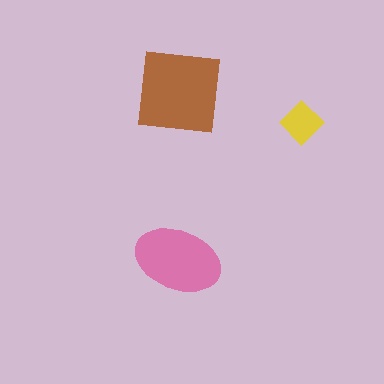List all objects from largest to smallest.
The brown square, the pink ellipse, the yellow diamond.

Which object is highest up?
The brown square is topmost.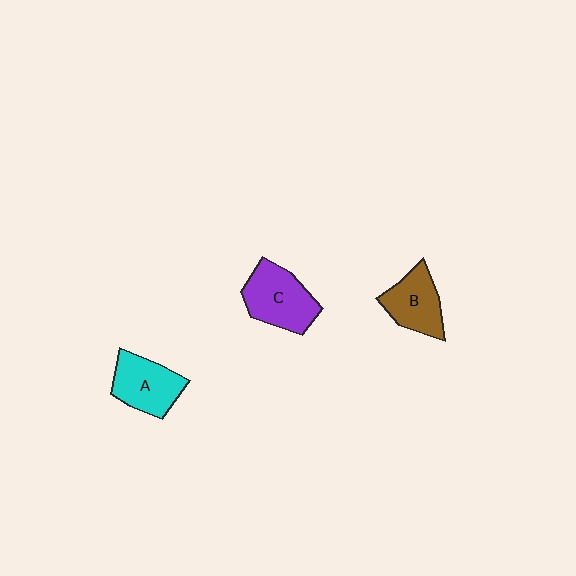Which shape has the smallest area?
Shape B (brown).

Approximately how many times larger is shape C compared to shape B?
Approximately 1.2 times.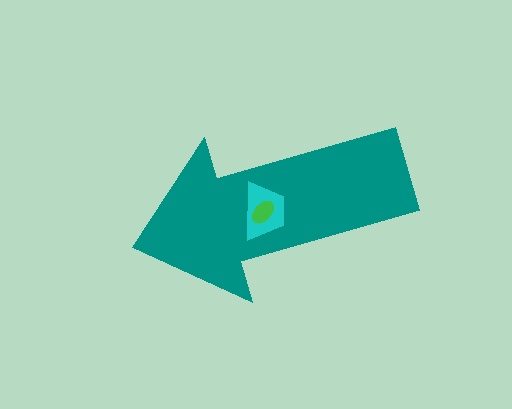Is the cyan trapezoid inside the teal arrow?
Yes.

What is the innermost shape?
The green ellipse.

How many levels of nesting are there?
3.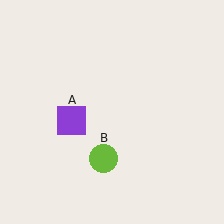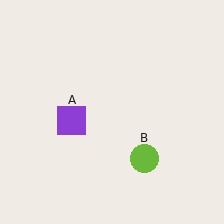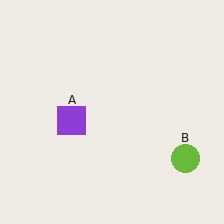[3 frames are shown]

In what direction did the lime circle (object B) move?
The lime circle (object B) moved right.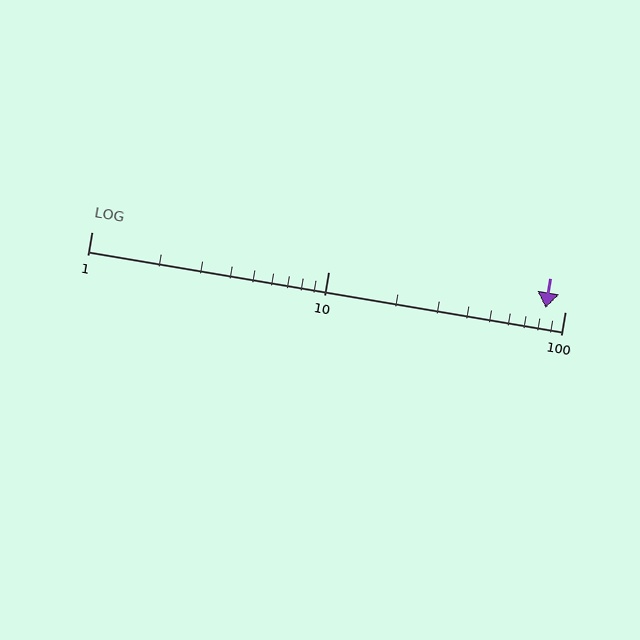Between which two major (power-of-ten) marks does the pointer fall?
The pointer is between 10 and 100.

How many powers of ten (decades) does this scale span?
The scale spans 2 decades, from 1 to 100.